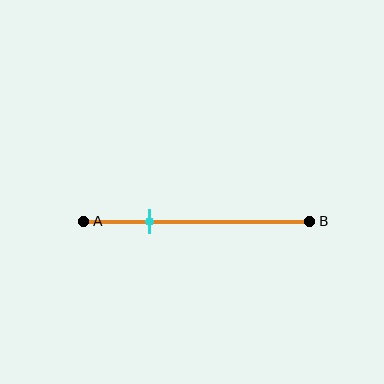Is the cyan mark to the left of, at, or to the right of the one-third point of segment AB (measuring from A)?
The cyan mark is to the left of the one-third point of segment AB.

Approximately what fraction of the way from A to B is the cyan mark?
The cyan mark is approximately 30% of the way from A to B.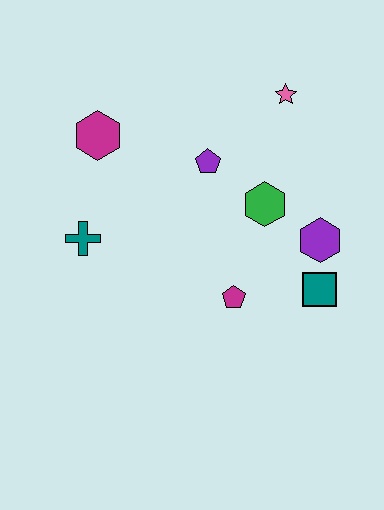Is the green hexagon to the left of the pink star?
Yes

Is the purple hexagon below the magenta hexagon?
Yes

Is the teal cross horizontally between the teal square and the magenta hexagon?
No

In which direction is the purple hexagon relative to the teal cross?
The purple hexagon is to the right of the teal cross.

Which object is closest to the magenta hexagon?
The teal cross is closest to the magenta hexagon.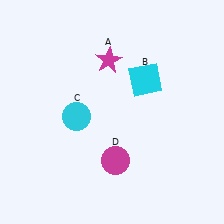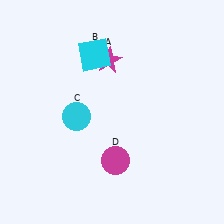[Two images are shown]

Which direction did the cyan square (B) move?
The cyan square (B) moved left.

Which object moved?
The cyan square (B) moved left.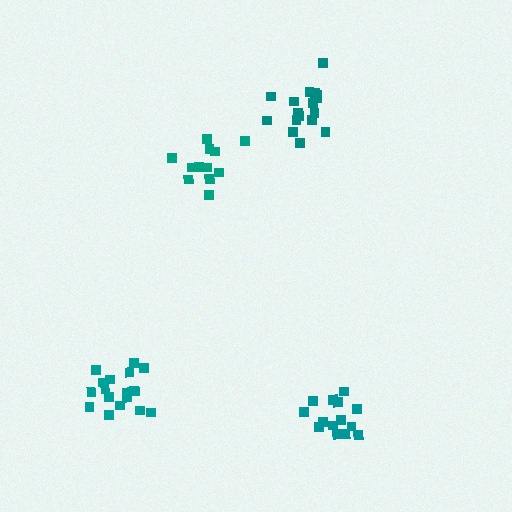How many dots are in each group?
Group 1: 12 dots, Group 2: 17 dots, Group 3: 14 dots, Group 4: 17 dots (60 total).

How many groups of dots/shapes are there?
There are 4 groups.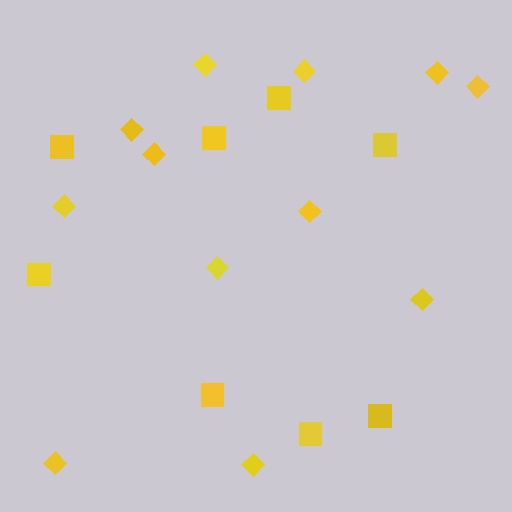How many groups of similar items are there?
There are 2 groups: one group of squares (8) and one group of diamonds (12).